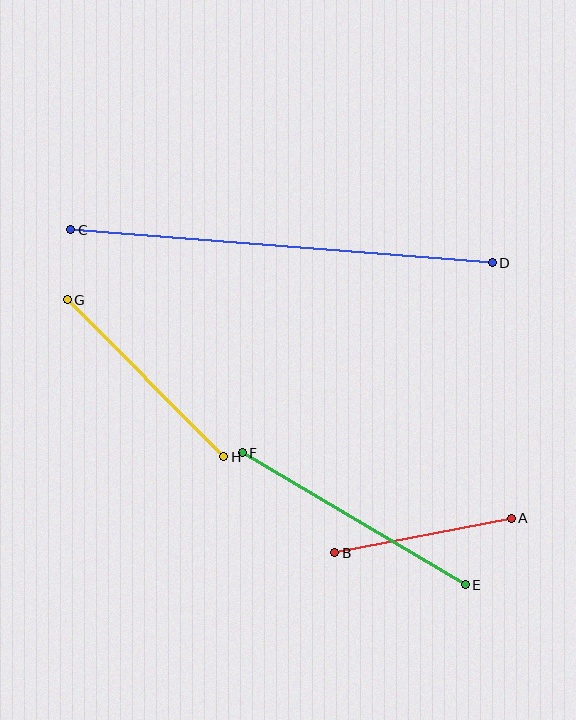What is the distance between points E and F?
The distance is approximately 259 pixels.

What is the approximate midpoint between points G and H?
The midpoint is at approximately (146, 378) pixels.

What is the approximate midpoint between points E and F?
The midpoint is at approximately (354, 519) pixels.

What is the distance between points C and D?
The distance is approximately 423 pixels.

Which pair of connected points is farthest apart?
Points C and D are farthest apart.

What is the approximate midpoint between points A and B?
The midpoint is at approximately (423, 535) pixels.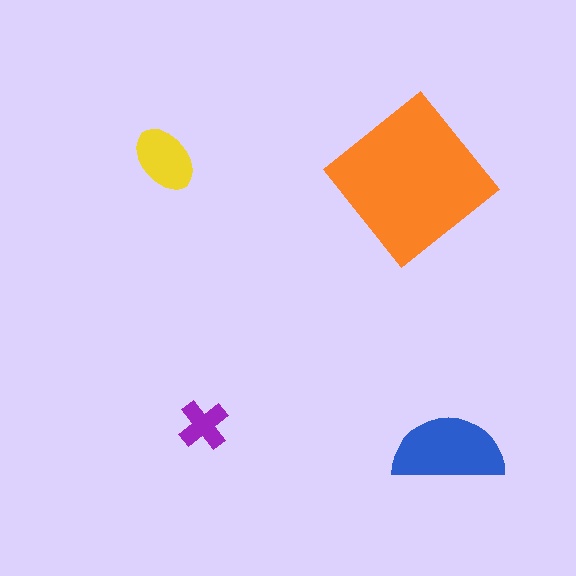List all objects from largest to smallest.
The orange diamond, the blue semicircle, the yellow ellipse, the purple cross.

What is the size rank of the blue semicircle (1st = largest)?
2nd.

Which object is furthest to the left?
The yellow ellipse is leftmost.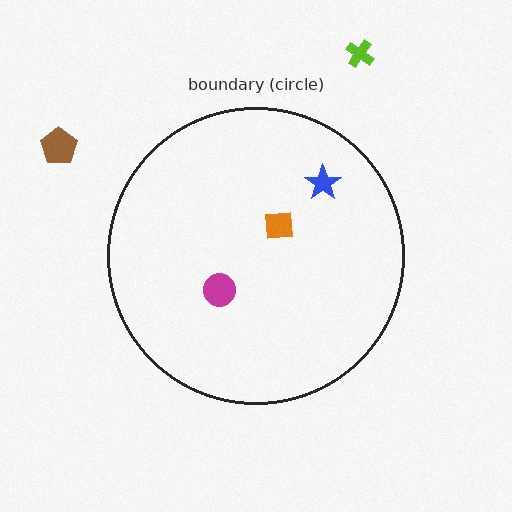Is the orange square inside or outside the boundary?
Inside.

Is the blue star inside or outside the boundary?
Inside.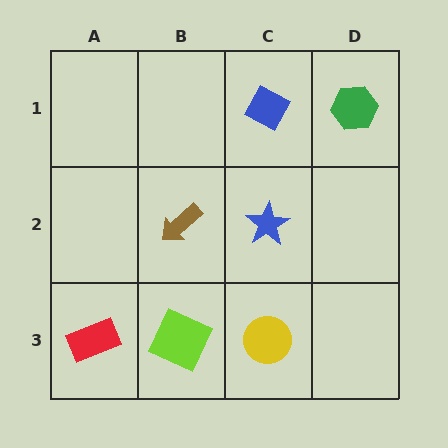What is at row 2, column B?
A brown arrow.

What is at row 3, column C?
A yellow circle.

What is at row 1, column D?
A green hexagon.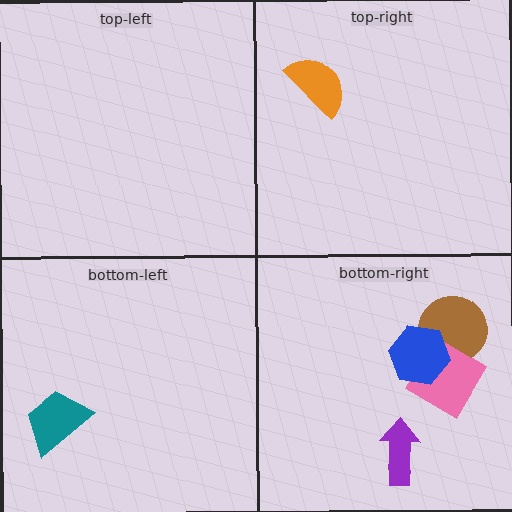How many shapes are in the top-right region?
1.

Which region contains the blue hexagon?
The bottom-right region.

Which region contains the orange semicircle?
The top-right region.